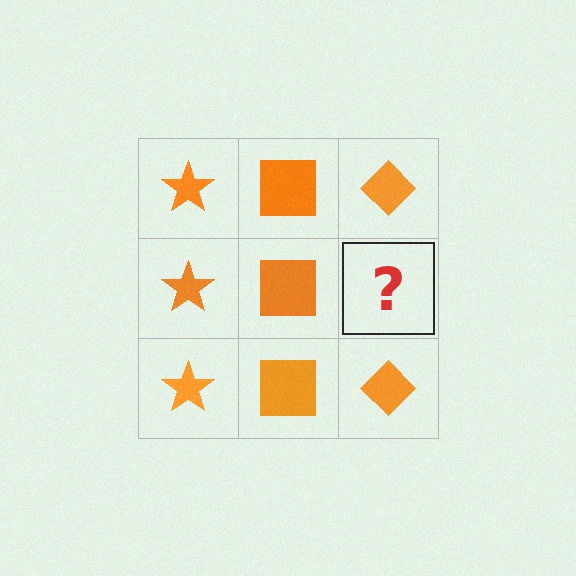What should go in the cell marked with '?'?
The missing cell should contain an orange diamond.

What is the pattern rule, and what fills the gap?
The rule is that each column has a consistent shape. The gap should be filled with an orange diamond.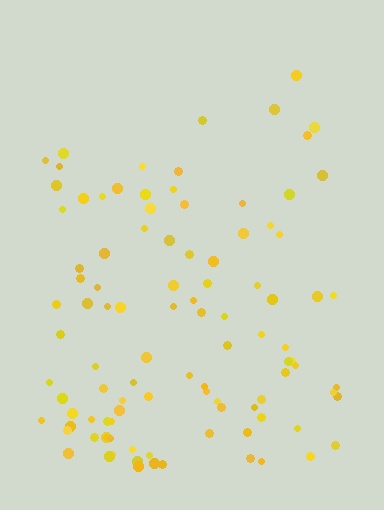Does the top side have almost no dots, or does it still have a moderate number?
Still a moderate number, just noticeably fewer than the bottom.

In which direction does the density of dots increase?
From top to bottom, with the bottom side densest.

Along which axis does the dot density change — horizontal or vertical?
Vertical.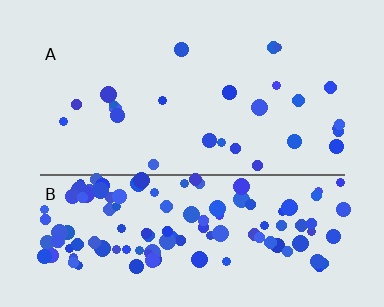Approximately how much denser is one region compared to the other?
Approximately 5.1× — region B over region A.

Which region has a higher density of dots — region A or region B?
B (the bottom).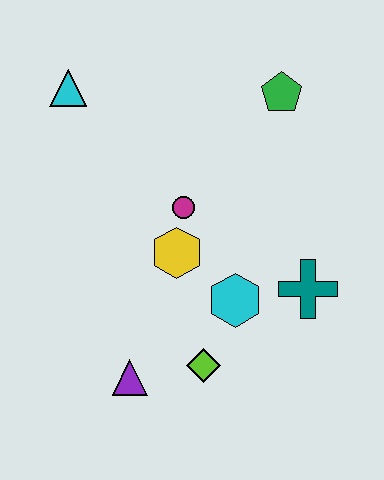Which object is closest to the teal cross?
The cyan hexagon is closest to the teal cross.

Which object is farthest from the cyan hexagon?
The cyan triangle is farthest from the cyan hexagon.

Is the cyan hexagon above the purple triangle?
Yes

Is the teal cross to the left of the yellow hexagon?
No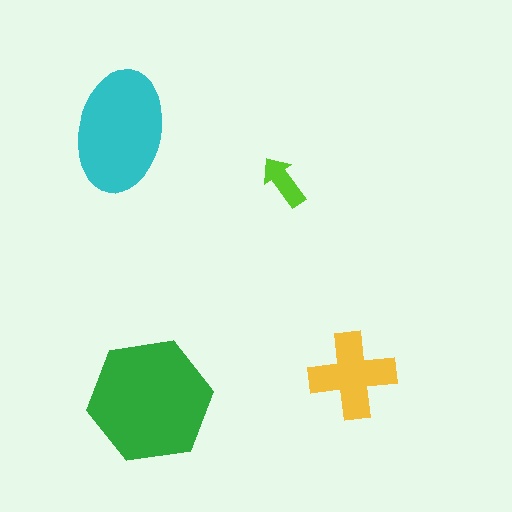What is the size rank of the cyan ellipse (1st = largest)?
2nd.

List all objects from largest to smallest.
The green hexagon, the cyan ellipse, the yellow cross, the lime arrow.